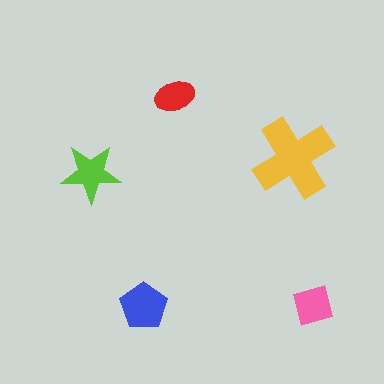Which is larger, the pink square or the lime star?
The lime star.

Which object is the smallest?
The red ellipse.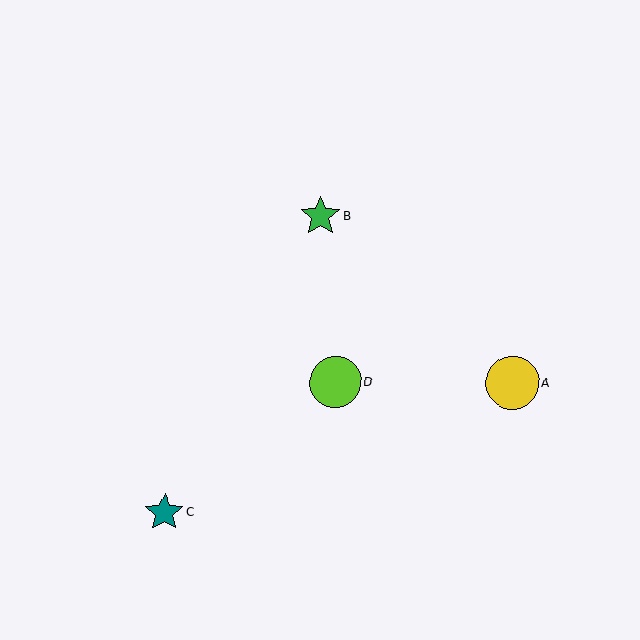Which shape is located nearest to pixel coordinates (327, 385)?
The lime circle (labeled D) at (335, 382) is nearest to that location.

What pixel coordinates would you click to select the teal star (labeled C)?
Click at (164, 512) to select the teal star C.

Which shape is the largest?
The yellow circle (labeled A) is the largest.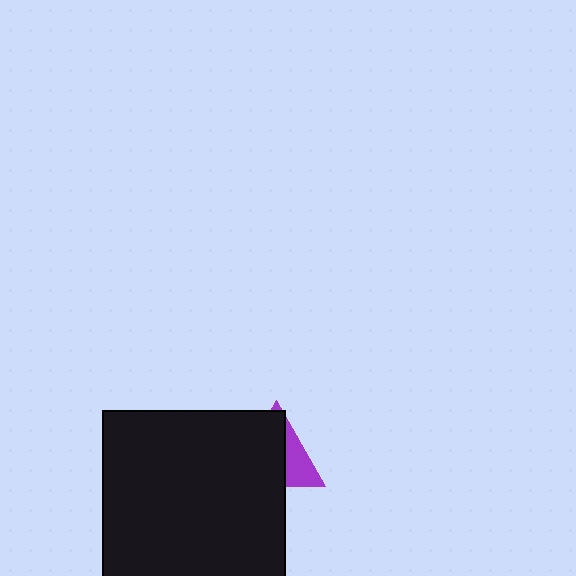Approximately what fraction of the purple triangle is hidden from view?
Roughly 66% of the purple triangle is hidden behind the black square.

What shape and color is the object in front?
The object in front is a black square.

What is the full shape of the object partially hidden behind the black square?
The partially hidden object is a purple triangle.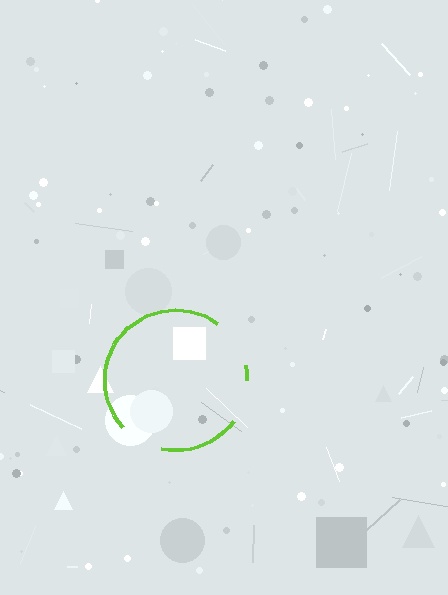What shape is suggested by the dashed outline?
The dashed outline suggests a circle.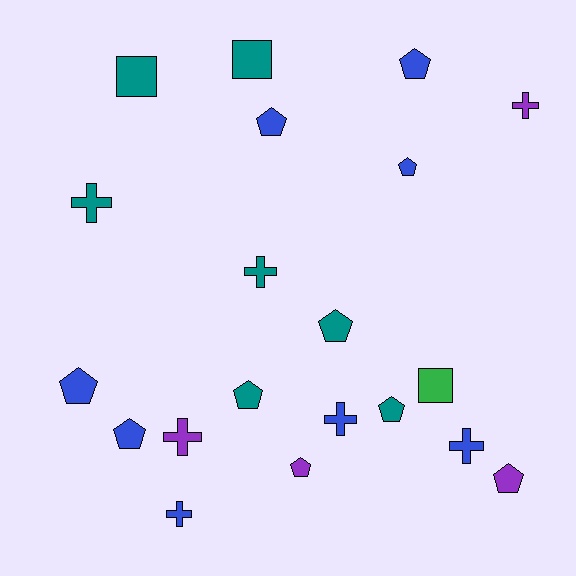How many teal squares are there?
There are 2 teal squares.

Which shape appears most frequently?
Pentagon, with 10 objects.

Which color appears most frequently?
Blue, with 8 objects.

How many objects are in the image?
There are 20 objects.